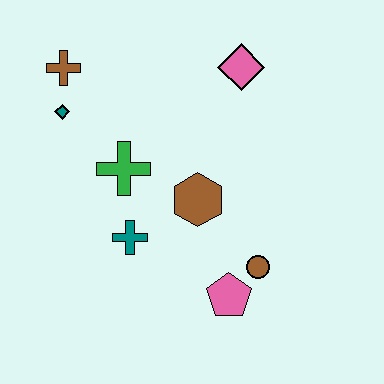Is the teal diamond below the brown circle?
No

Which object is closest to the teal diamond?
The brown cross is closest to the teal diamond.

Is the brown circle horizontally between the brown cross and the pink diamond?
No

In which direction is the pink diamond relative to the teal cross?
The pink diamond is above the teal cross.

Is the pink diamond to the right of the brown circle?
No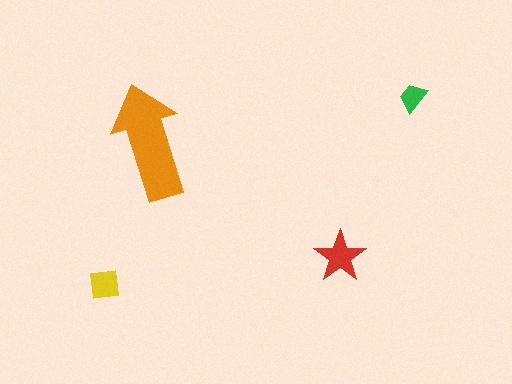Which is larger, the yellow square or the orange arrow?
The orange arrow.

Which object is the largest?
The orange arrow.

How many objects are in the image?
There are 4 objects in the image.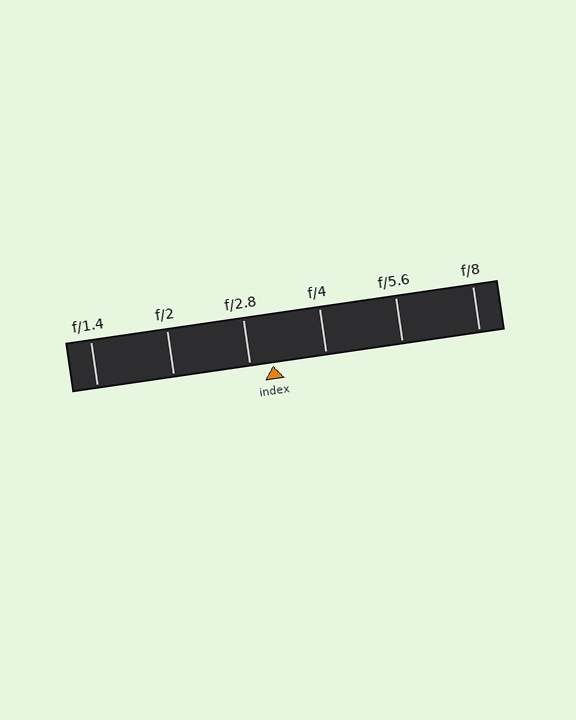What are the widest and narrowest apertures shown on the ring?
The widest aperture shown is f/1.4 and the narrowest is f/8.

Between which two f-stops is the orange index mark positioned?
The index mark is between f/2.8 and f/4.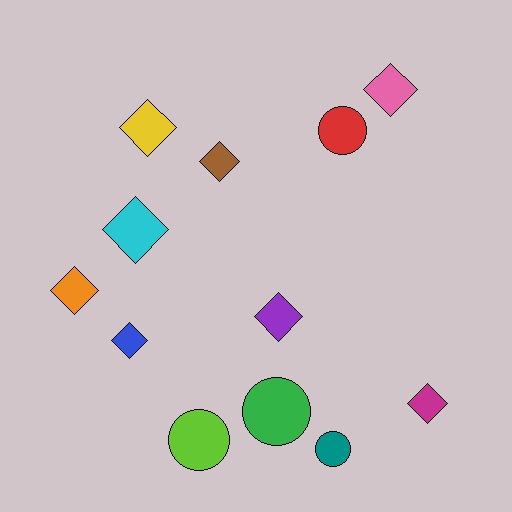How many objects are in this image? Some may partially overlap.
There are 12 objects.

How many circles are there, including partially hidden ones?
There are 4 circles.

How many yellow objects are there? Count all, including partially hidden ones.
There is 1 yellow object.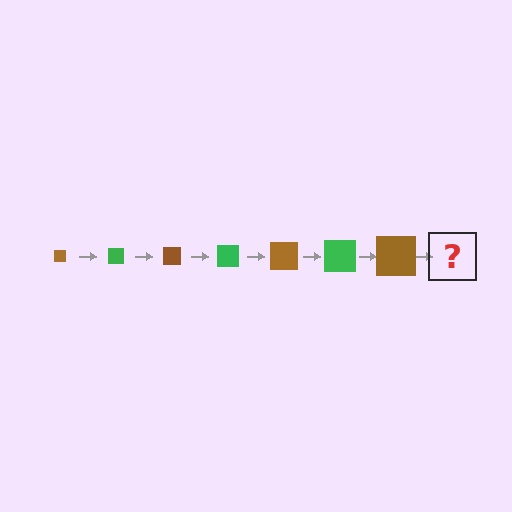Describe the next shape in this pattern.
It should be a green square, larger than the previous one.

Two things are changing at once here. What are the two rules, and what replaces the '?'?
The two rules are that the square grows larger each step and the color cycles through brown and green. The '?' should be a green square, larger than the previous one.